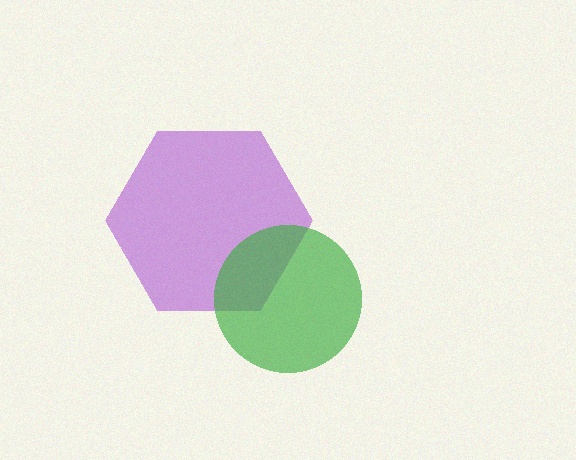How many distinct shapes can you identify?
There are 2 distinct shapes: a purple hexagon, a green circle.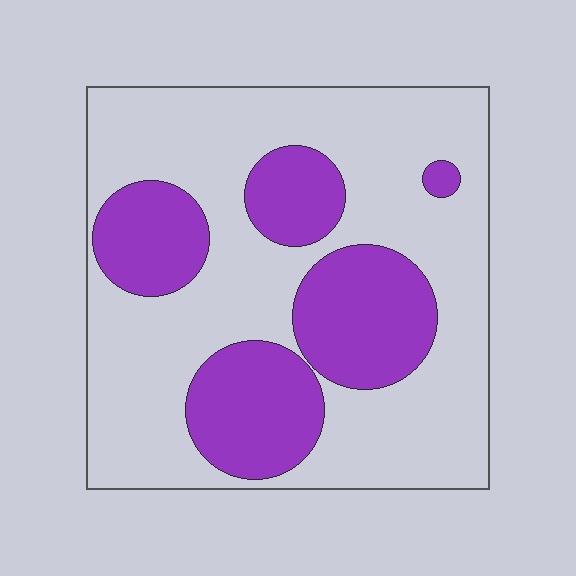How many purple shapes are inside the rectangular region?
5.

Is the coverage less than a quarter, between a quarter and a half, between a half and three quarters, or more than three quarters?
Between a quarter and a half.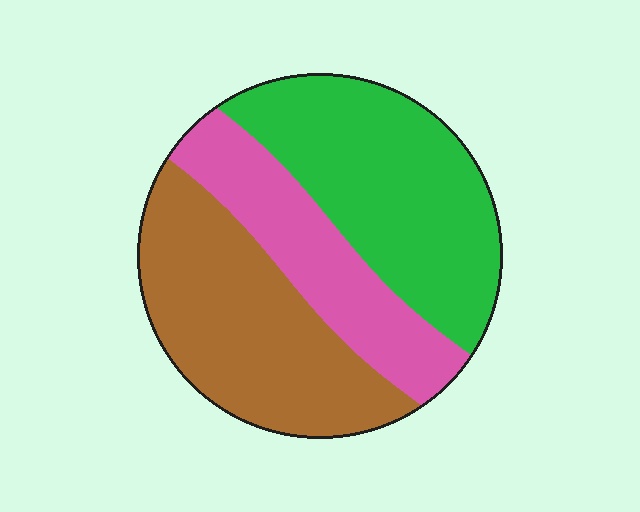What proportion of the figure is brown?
Brown covers about 35% of the figure.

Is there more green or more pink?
Green.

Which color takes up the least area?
Pink, at roughly 25%.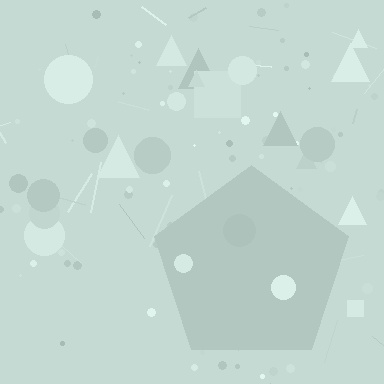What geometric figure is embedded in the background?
A pentagon is embedded in the background.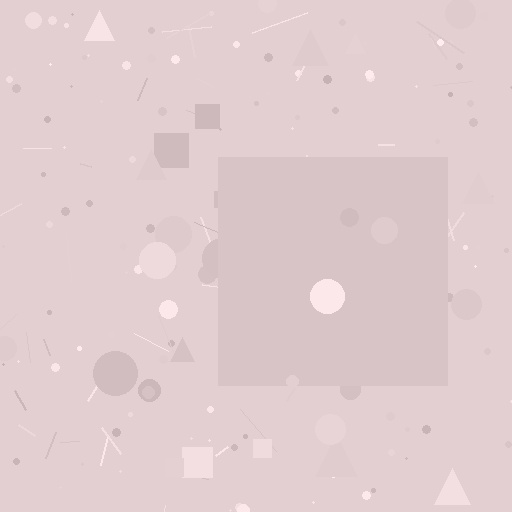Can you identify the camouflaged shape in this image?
The camouflaged shape is a square.